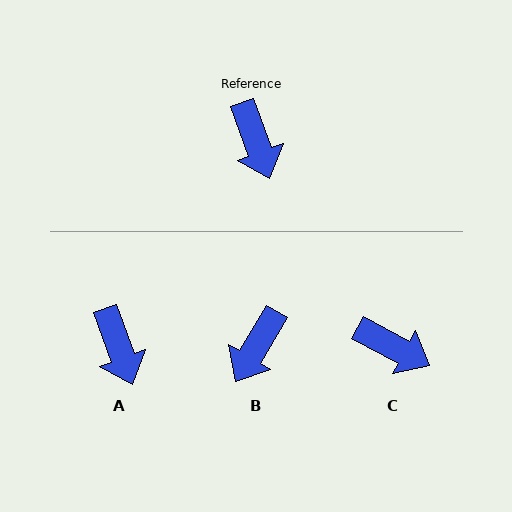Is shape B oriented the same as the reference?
No, it is off by about 51 degrees.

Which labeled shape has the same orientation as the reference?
A.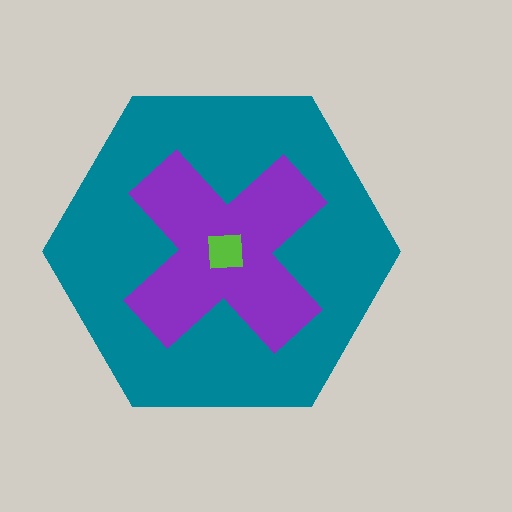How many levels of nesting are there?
3.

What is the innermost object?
The lime square.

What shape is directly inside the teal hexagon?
The purple cross.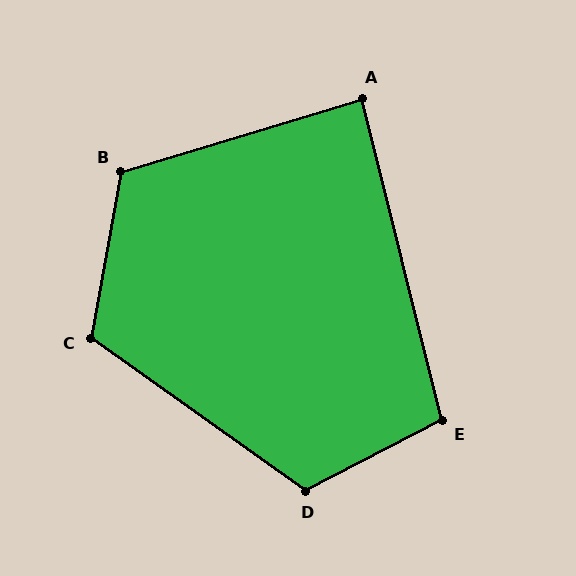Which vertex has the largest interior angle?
D, at approximately 118 degrees.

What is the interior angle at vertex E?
Approximately 103 degrees (obtuse).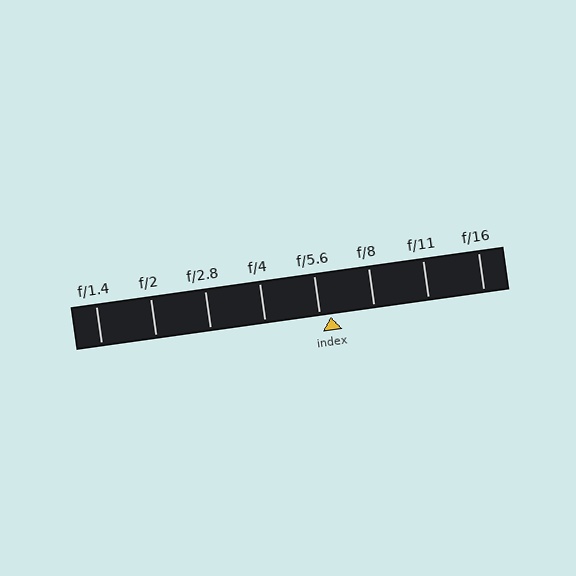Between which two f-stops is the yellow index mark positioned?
The index mark is between f/5.6 and f/8.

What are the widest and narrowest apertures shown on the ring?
The widest aperture shown is f/1.4 and the narrowest is f/16.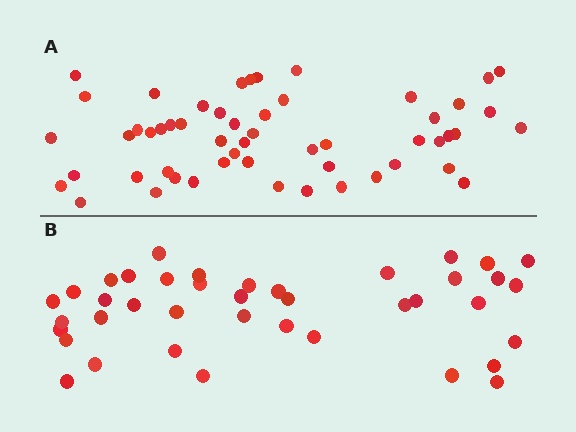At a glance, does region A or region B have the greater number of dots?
Region A (the top region) has more dots.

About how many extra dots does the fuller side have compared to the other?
Region A has approximately 15 more dots than region B.